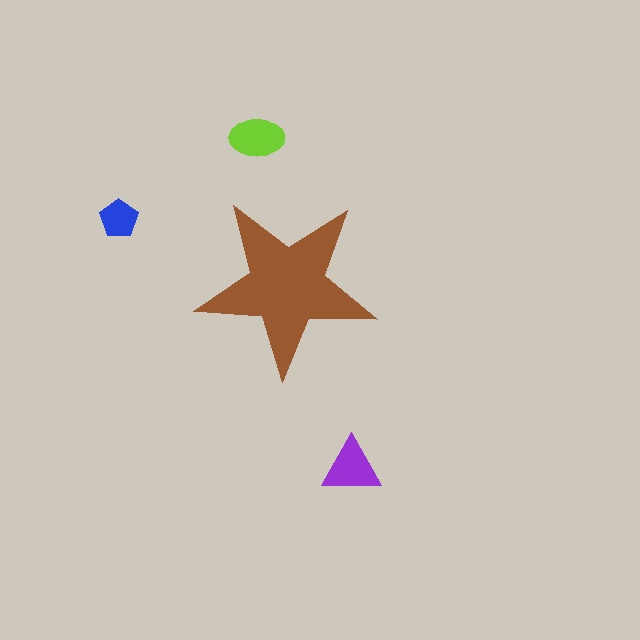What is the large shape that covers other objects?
A brown star.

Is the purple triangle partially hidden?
No, the purple triangle is fully visible.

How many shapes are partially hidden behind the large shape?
0 shapes are partially hidden.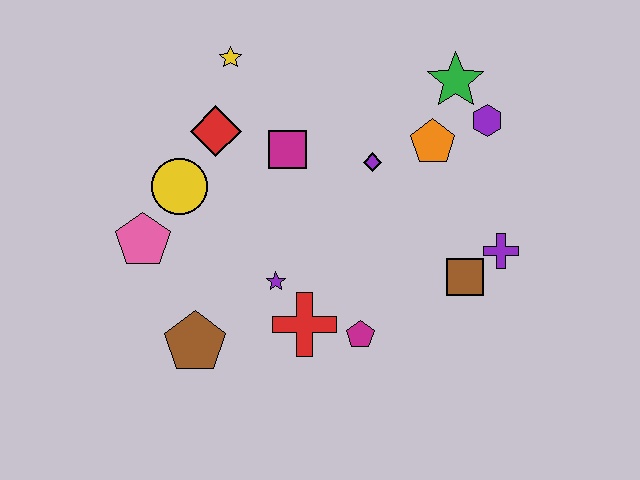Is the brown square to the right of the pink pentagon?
Yes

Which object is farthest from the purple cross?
The pink pentagon is farthest from the purple cross.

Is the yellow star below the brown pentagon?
No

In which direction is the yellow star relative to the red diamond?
The yellow star is above the red diamond.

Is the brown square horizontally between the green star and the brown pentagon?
No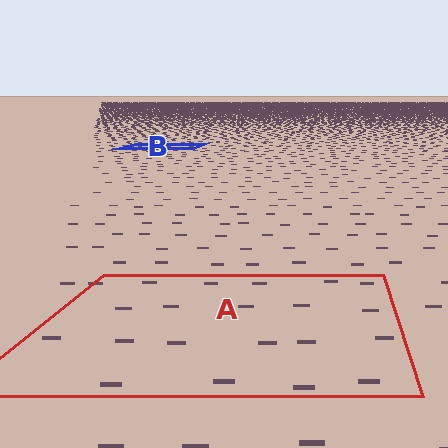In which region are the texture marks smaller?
The texture marks are smaller in region B, because it is farther away.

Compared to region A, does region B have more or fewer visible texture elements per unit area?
Region B has more texture elements per unit area — they are packed more densely because it is farther away.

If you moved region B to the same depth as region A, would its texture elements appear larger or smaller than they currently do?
They would appear larger. At a closer depth, the same texture elements are projected at a bigger on-screen size.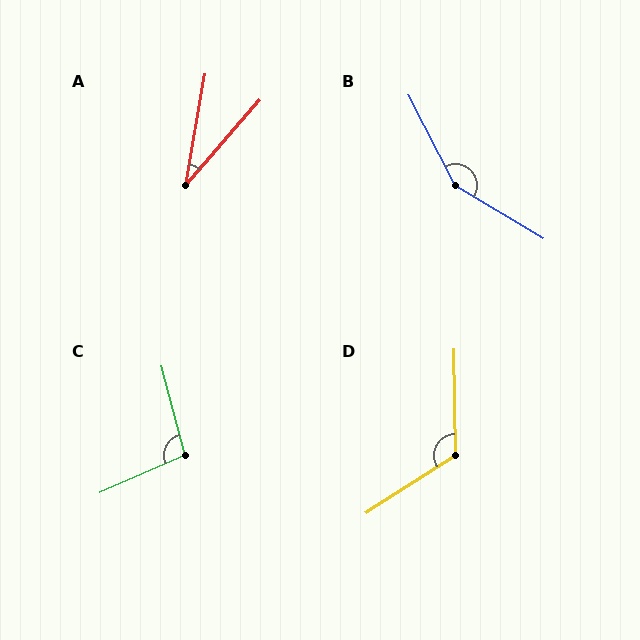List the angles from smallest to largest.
A (31°), C (99°), D (122°), B (148°).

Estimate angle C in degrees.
Approximately 99 degrees.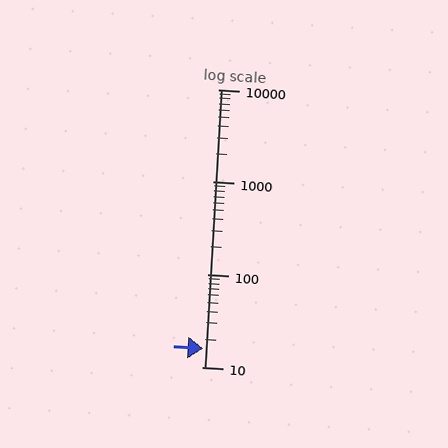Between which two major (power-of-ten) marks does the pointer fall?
The pointer is between 10 and 100.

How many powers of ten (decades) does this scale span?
The scale spans 3 decades, from 10 to 10000.